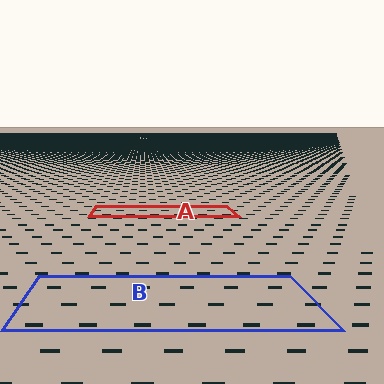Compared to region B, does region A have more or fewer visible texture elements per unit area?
Region A has more texture elements per unit area — they are packed more densely because it is farther away.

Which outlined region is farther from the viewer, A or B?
Region A is farther from the viewer — the texture elements inside it appear smaller and more densely packed.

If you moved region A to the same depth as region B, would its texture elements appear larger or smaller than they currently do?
They would appear larger. At a closer depth, the same texture elements are projected at a bigger on-screen size.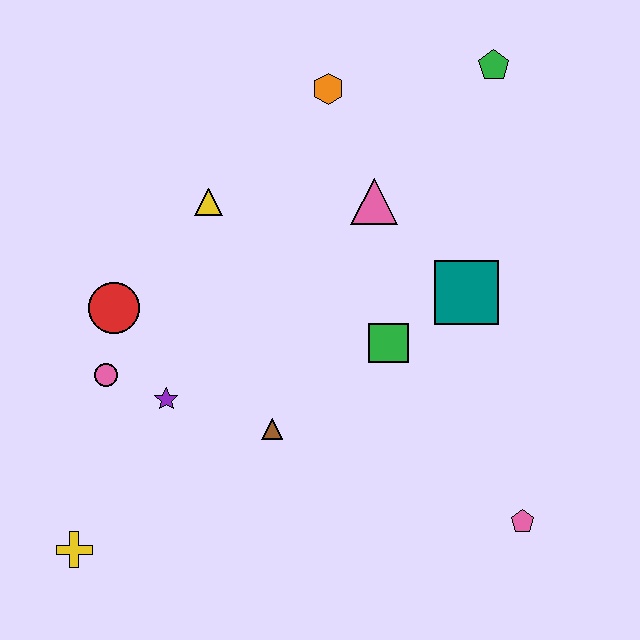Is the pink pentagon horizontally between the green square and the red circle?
No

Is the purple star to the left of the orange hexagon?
Yes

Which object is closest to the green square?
The teal square is closest to the green square.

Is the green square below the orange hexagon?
Yes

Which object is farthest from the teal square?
The yellow cross is farthest from the teal square.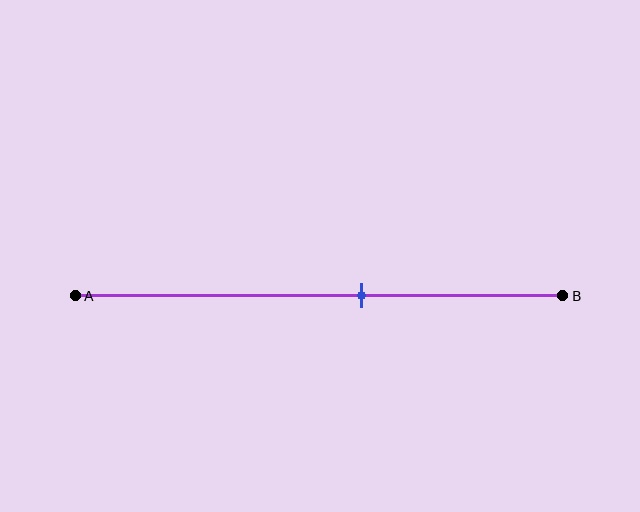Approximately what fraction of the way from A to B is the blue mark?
The blue mark is approximately 60% of the way from A to B.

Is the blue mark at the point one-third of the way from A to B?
No, the mark is at about 60% from A, not at the 33% one-third point.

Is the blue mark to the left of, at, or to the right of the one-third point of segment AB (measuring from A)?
The blue mark is to the right of the one-third point of segment AB.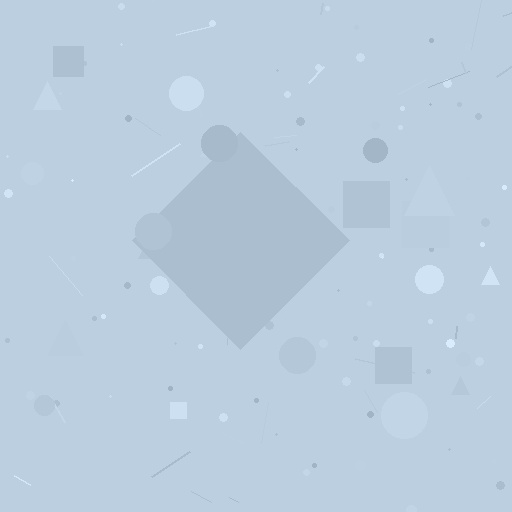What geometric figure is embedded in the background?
A diamond is embedded in the background.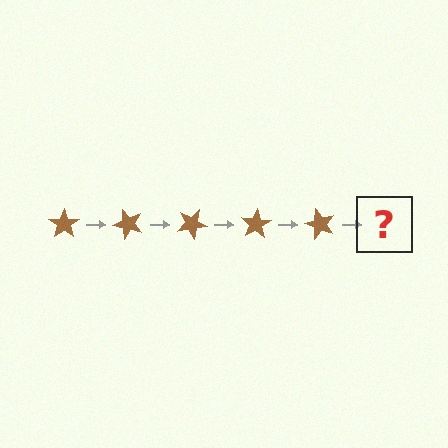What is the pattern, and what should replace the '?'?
The pattern is that the star rotates 50 degrees each step. The '?' should be a brown star rotated 250 degrees.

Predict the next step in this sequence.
The next step is a brown star rotated 250 degrees.